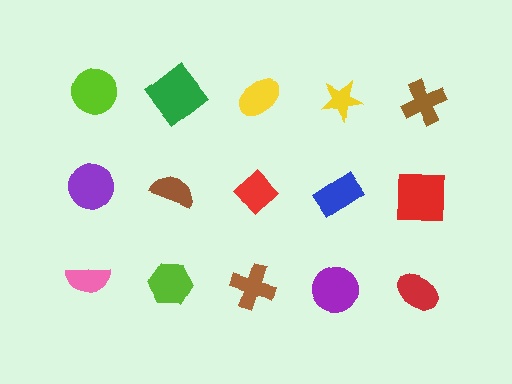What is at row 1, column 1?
A lime circle.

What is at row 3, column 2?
A lime hexagon.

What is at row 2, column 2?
A brown semicircle.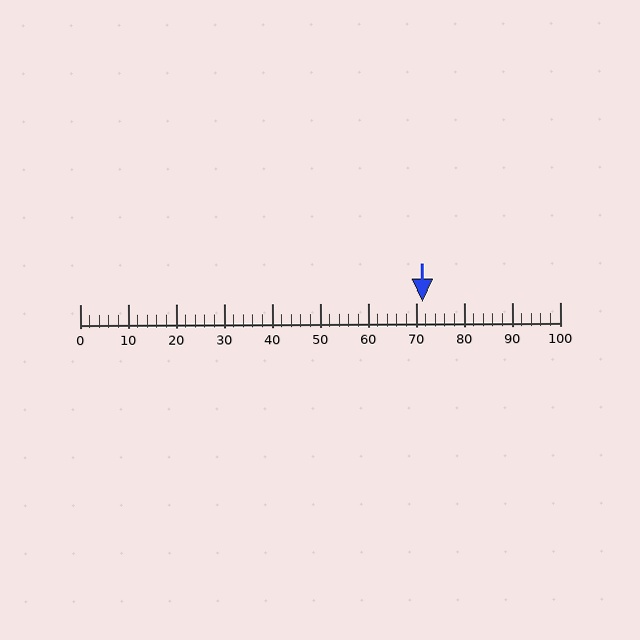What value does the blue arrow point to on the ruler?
The blue arrow points to approximately 71.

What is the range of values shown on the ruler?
The ruler shows values from 0 to 100.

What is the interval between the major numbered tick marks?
The major tick marks are spaced 10 units apart.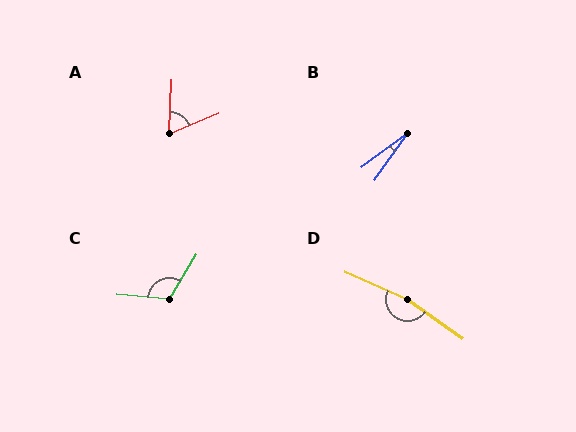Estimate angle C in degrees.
Approximately 116 degrees.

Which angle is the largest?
D, at approximately 169 degrees.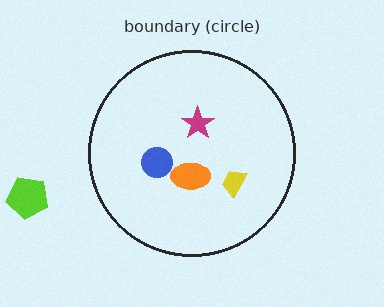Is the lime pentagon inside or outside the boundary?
Outside.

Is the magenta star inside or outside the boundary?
Inside.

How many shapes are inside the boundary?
4 inside, 1 outside.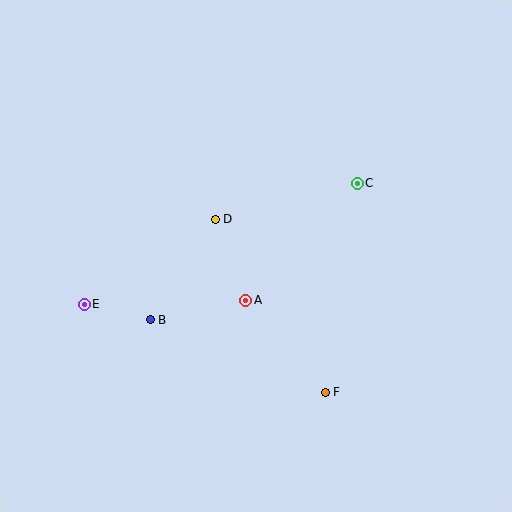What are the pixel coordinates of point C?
Point C is at (357, 183).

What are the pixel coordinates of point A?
Point A is at (246, 300).